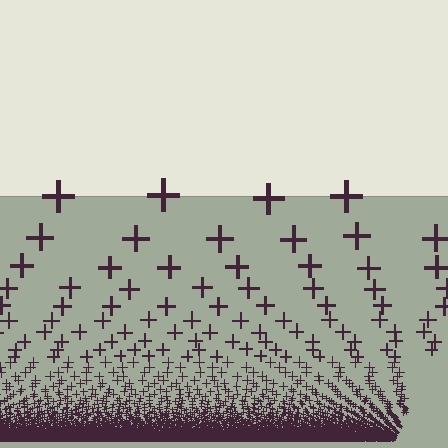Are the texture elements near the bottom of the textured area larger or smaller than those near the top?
Smaller. The gradient is inverted — elements near the bottom are smaller and denser.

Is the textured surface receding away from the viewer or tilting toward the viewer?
The surface appears to tilt toward the viewer. Texture elements get larger and sparser toward the top.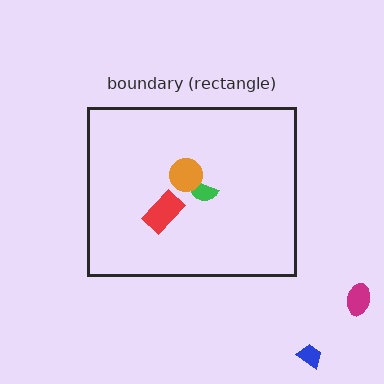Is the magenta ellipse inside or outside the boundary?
Outside.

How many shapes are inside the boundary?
3 inside, 2 outside.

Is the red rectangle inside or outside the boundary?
Inside.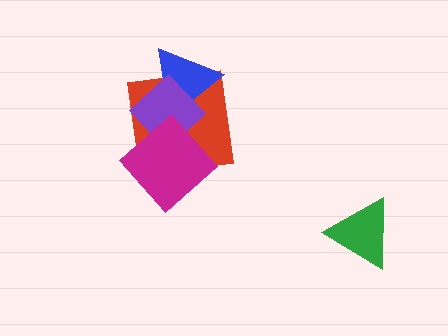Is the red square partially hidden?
Yes, it is partially covered by another shape.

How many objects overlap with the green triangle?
0 objects overlap with the green triangle.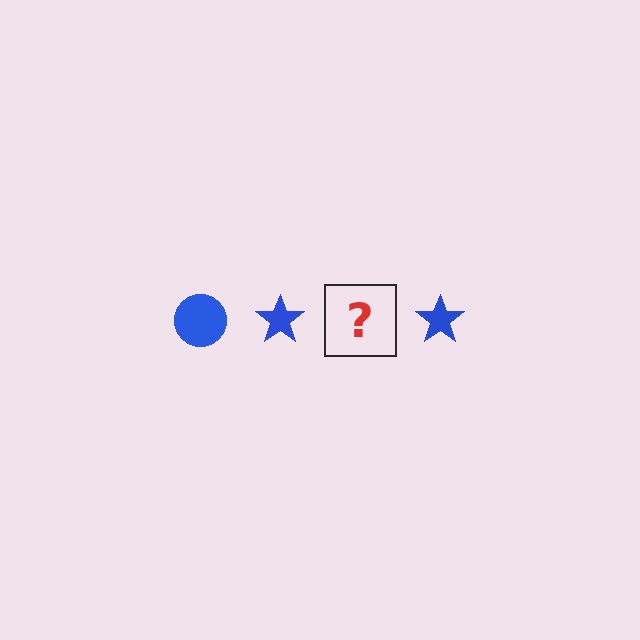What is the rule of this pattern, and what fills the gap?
The rule is that the pattern cycles through circle, star shapes in blue. The gap should be filled with a blue circle.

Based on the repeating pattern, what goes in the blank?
The blank should be a blue circle.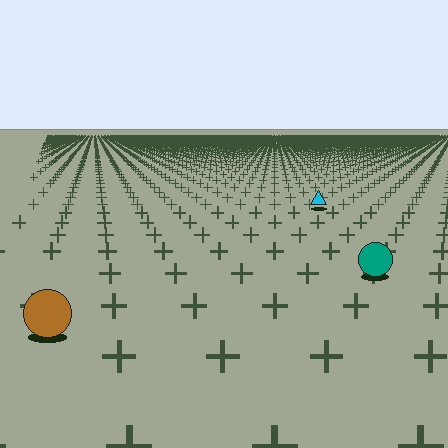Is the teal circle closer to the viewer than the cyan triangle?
Yes. The teal circle is closer — you can tell from the texture gradient: the ground texture is coarser near it.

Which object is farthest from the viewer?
The cyan triangle is farthest from the viewer. It appears smaller and the ground texture around it is denser.